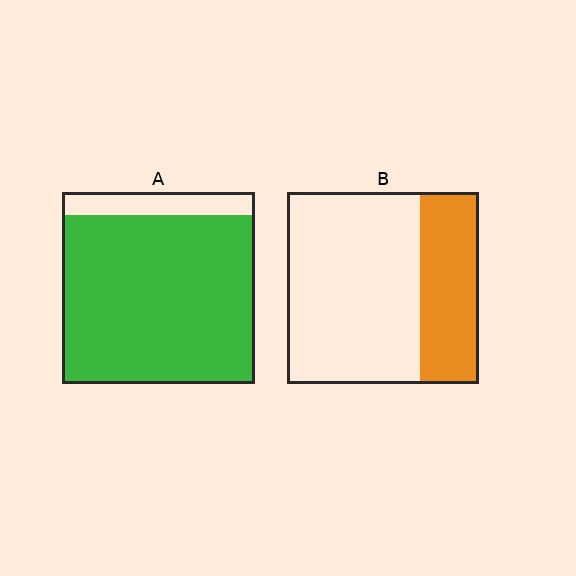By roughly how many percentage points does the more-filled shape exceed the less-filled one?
By roughly 55 percentage points (A over B).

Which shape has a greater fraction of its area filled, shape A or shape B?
Shape A.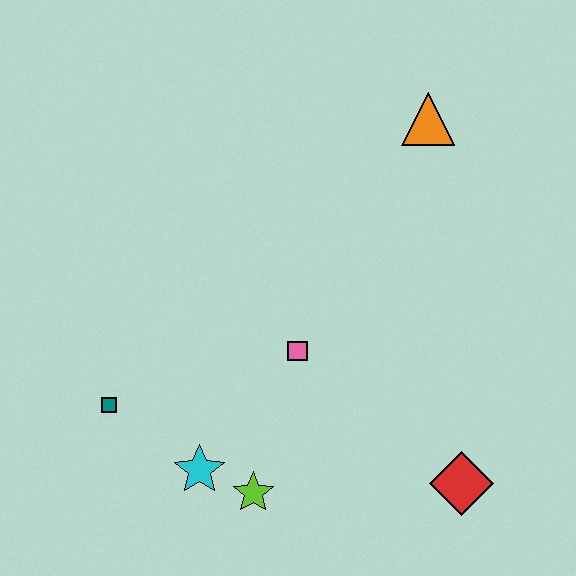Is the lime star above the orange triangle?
No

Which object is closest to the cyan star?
The lime star is closest to the cyan star.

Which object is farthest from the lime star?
The orange triangle is farthest from the lime star.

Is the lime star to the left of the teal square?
No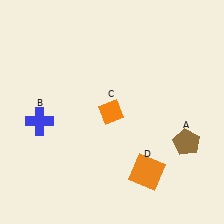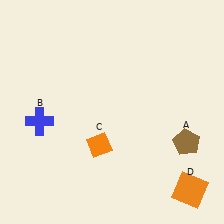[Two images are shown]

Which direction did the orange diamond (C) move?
The orange diamond (C) moved down.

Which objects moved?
The objects that moved are: the orange diamond (C), the orange square (D).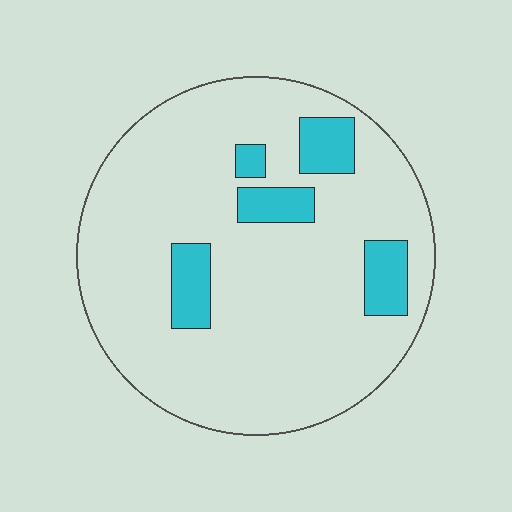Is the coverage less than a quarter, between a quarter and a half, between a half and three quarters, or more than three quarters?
Less than a quarter.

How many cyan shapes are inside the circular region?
5.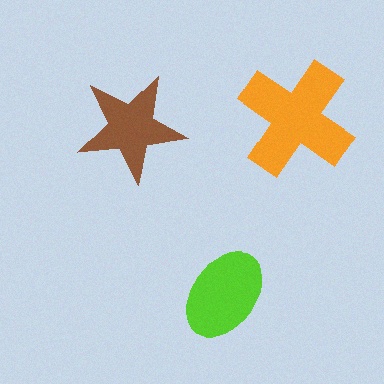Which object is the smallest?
The brown star.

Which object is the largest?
The orange cross.